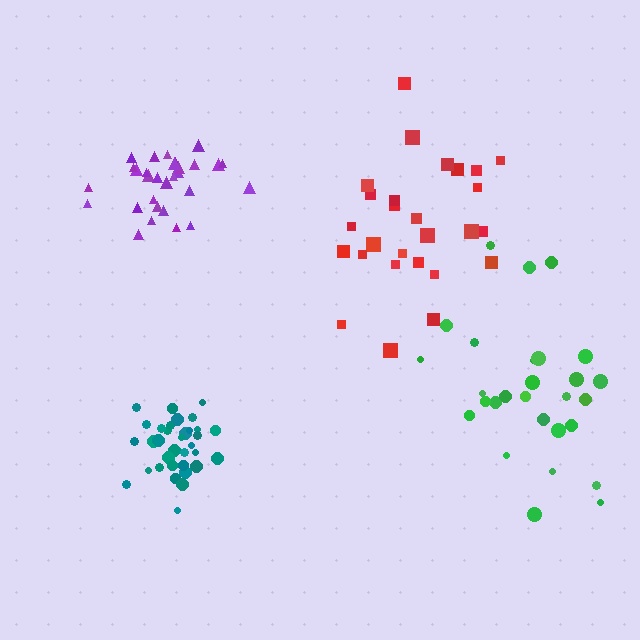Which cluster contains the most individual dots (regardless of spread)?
Teal (34).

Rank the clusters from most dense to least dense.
teal, purple, green, red.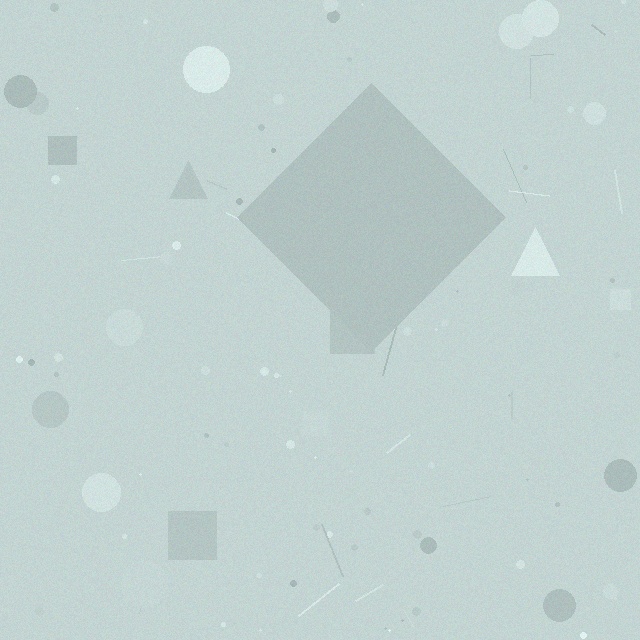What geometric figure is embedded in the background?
A diamond is embedded in the background.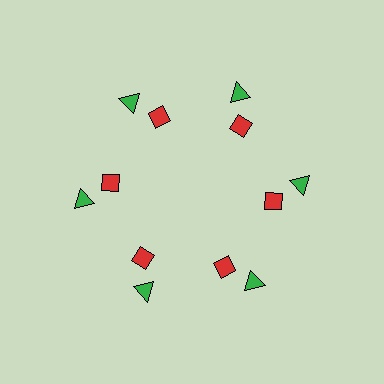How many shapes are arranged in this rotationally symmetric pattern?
There are 12 shapes, arranged in 6 groups of 2.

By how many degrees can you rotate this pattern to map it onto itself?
The pattern maps onto itself every 60 degrees of rotation.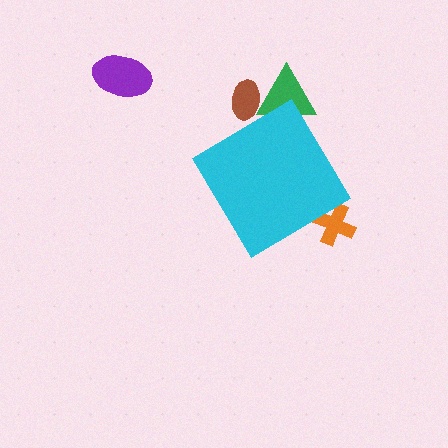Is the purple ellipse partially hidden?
No, the purple ellipse is fully visible.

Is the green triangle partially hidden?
Yes, the green triangle is partially hidden behind the cyan diamond.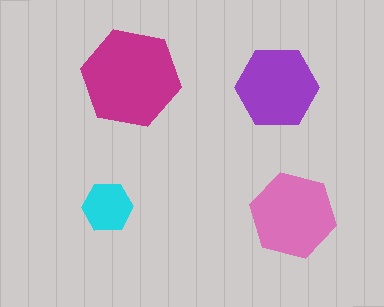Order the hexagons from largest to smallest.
the magenta one, the pink one, the purple one, the cyan one.